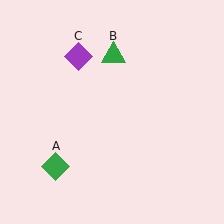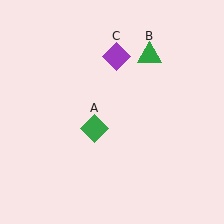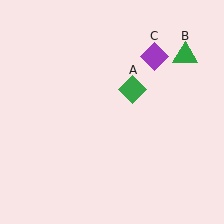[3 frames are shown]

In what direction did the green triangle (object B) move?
The green triangle (object B) moved right.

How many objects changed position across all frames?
3 objects changed position: green diamond (object A), green triangle (object B), purple diamond (object C).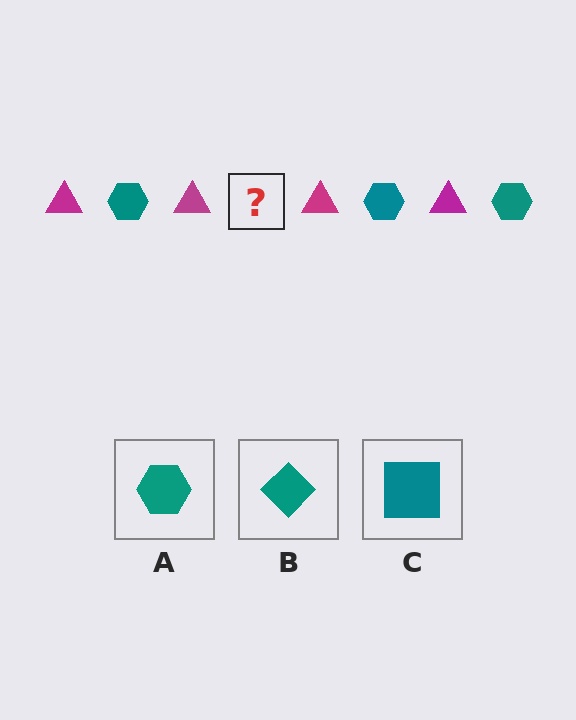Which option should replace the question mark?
Option A.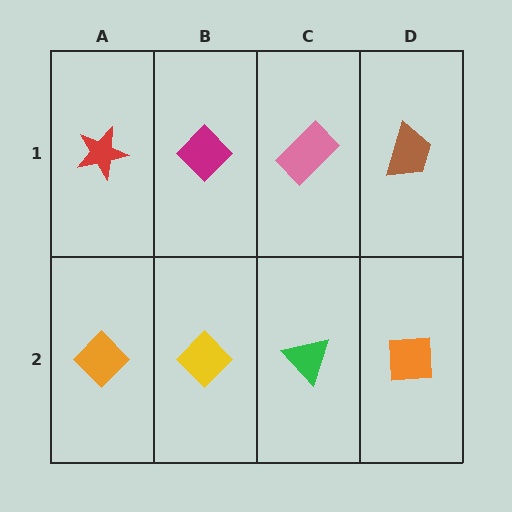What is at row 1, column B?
A magenta diamond.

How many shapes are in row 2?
4 shapes.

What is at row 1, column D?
A brown trapezoid.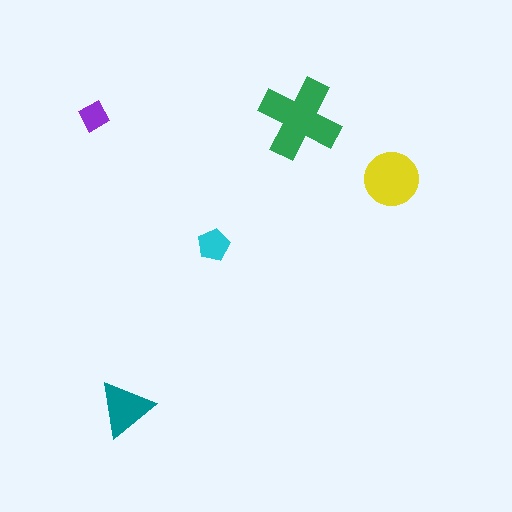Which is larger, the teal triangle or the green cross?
The green cross.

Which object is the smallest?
The purple diamond.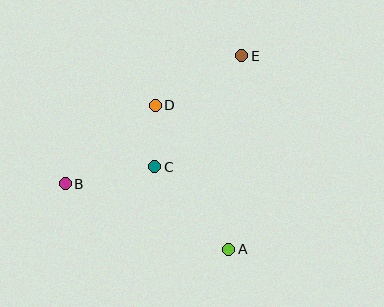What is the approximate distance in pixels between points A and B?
The distance between A and B is approximately 176 pixels.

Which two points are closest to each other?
Points C and D are closest to each other.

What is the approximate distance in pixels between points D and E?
The distance between D and E is approximately 100 pixels.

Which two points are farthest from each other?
Points B and E are farthest from each other.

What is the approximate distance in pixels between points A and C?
The distance between A and C is approximately 111 pixels.